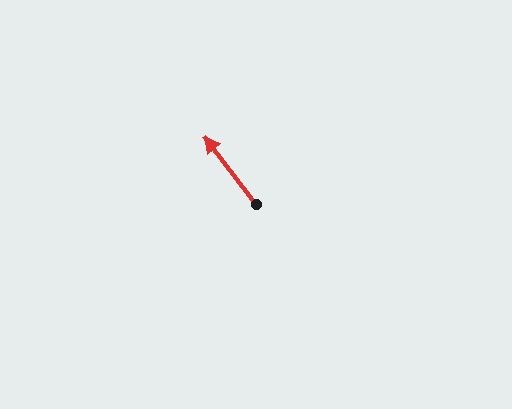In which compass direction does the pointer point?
Northwest.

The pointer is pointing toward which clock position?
Roughly 11 o'clock.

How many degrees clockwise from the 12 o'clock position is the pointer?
Approximately 323 degrees.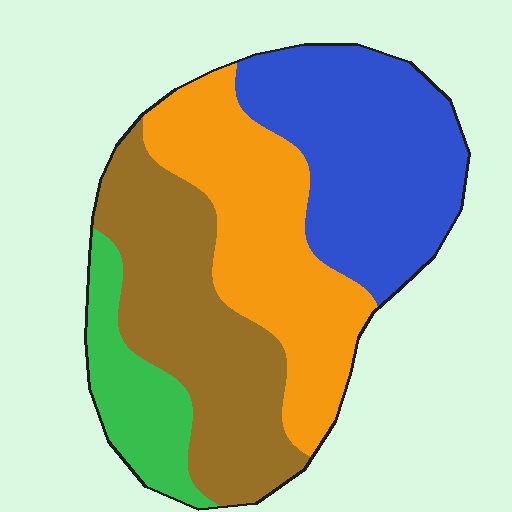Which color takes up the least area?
Green, at roughly 10%.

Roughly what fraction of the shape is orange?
Orange covers roughly 30% of the shape.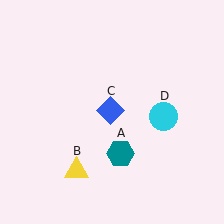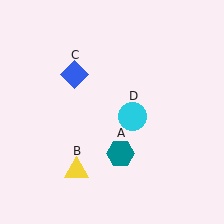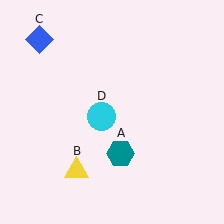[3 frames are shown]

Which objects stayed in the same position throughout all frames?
Teal hexagon (object A) and yellow triangle (object B) remained stationary.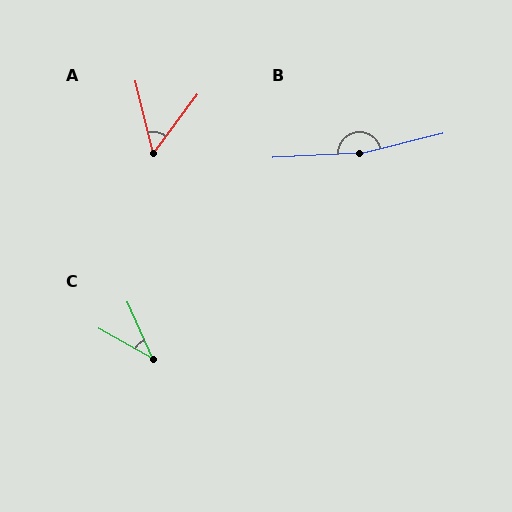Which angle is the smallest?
C, at approximately 37 degrees.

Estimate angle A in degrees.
Approximately 51 degrees.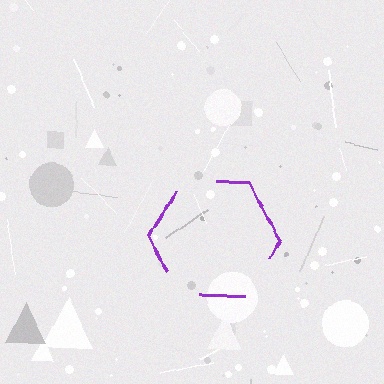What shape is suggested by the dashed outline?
The dashed outline suggests a hexagon.